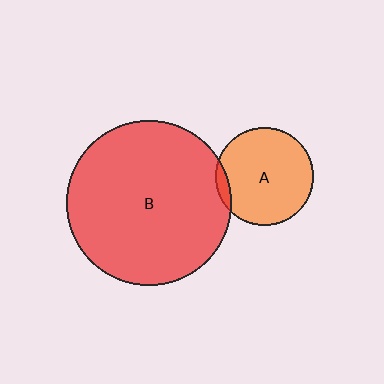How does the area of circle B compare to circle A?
Approximately 2.8 times.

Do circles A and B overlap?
Yes.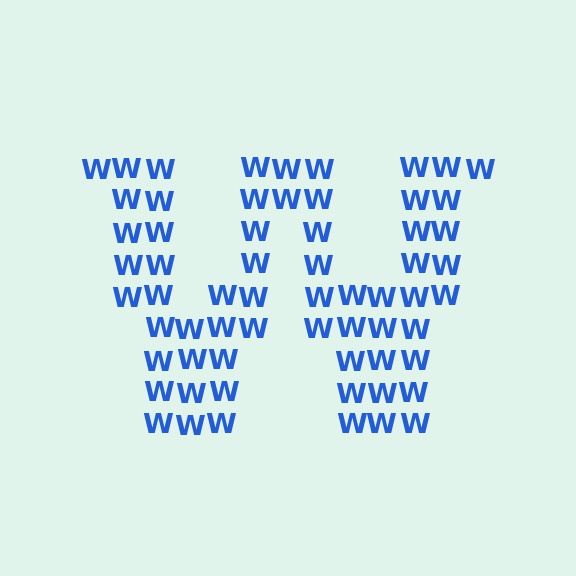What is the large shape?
The large shape is the letter W.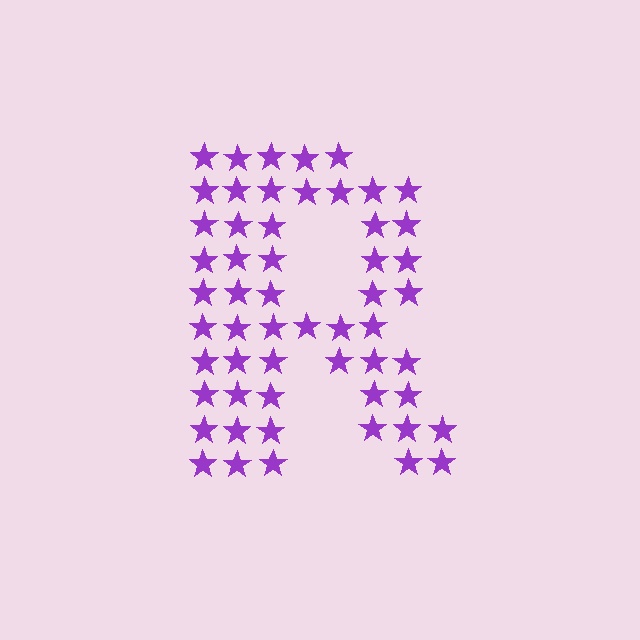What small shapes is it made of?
It is made of small stars.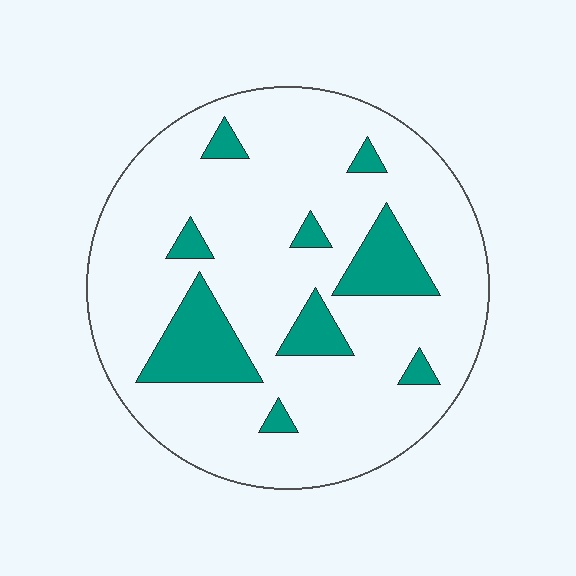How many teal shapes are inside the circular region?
9.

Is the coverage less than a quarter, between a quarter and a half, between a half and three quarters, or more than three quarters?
Less than a quarter.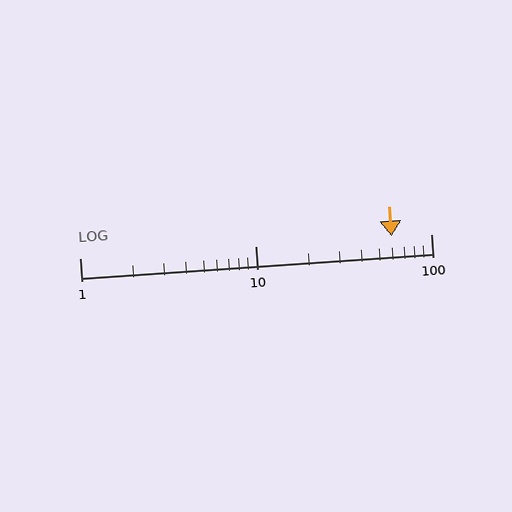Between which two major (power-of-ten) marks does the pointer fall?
The pointer is between 10 and 100.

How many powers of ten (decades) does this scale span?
The scale spans 2 decades, from 1 to 100.